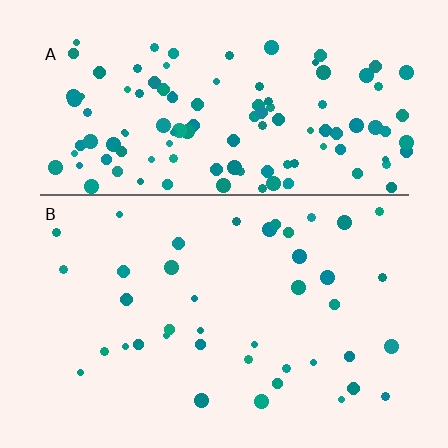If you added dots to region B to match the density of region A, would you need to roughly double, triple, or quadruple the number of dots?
Approximately triple.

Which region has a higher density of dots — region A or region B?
A (the top).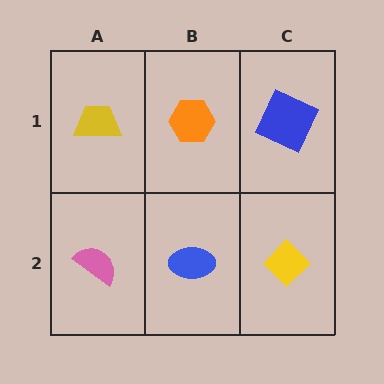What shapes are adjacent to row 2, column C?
A blue square (row 1, column C), a blue ellipse (row 2, column B).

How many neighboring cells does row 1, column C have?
2.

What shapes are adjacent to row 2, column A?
A yellow trapezoid (row 1, column A), a blue ellipse (row 2, column B).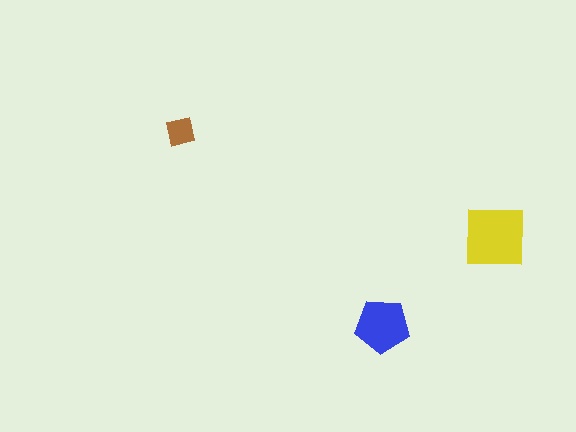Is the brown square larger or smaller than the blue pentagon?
Smaller.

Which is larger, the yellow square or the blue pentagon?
The yellow square.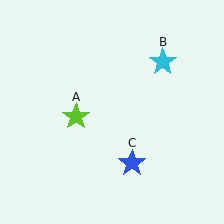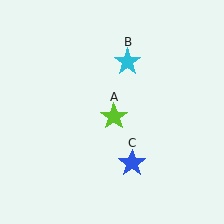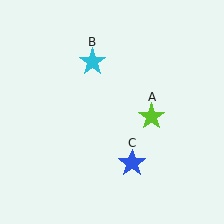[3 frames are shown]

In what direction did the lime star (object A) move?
The lime star (object A) moved right.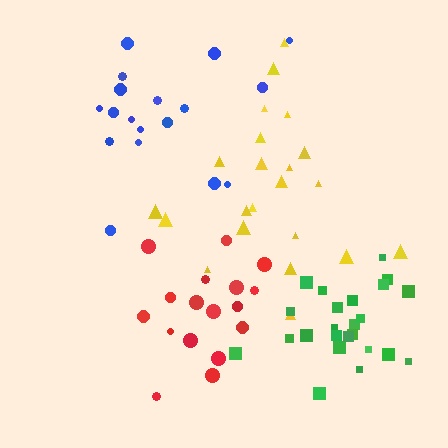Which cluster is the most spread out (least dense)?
Yellow.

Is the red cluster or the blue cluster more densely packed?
Red.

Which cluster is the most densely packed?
Green.